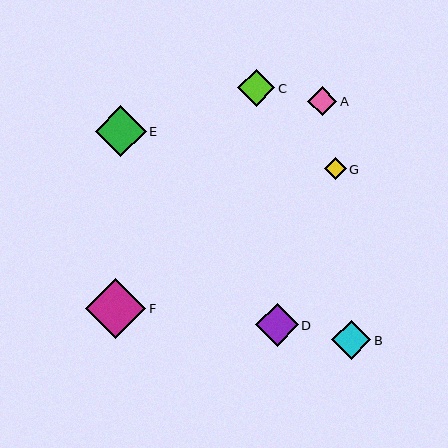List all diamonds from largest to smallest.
From largest to smallest: F, E, D, B, C, A, G.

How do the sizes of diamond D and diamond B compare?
Diamond D and diamond B are approximately the same size.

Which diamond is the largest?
Diamond F is the largest with a size of approximately 60 pixels.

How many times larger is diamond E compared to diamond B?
Diamond E is approximately 1.3 times the size of diamond B.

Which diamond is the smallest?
Diamond G is the smallest with a size of approximately 22 pixels.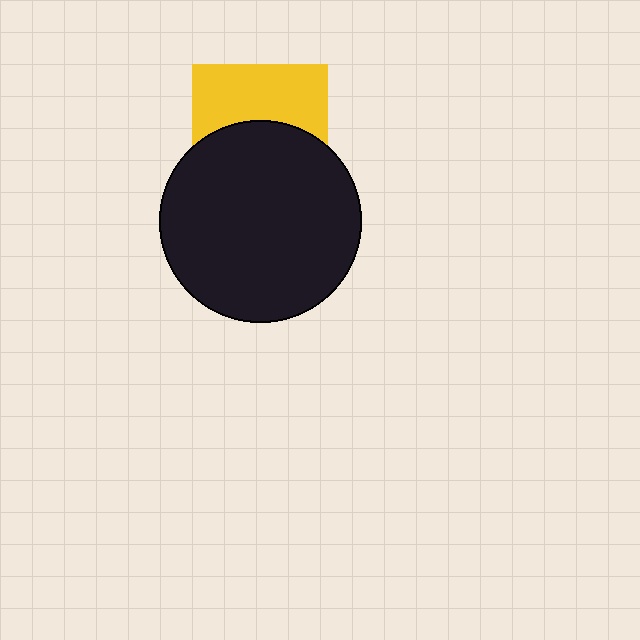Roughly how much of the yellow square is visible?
About half of it is visible (roughly 47%).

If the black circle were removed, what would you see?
You would see the complete yellow square.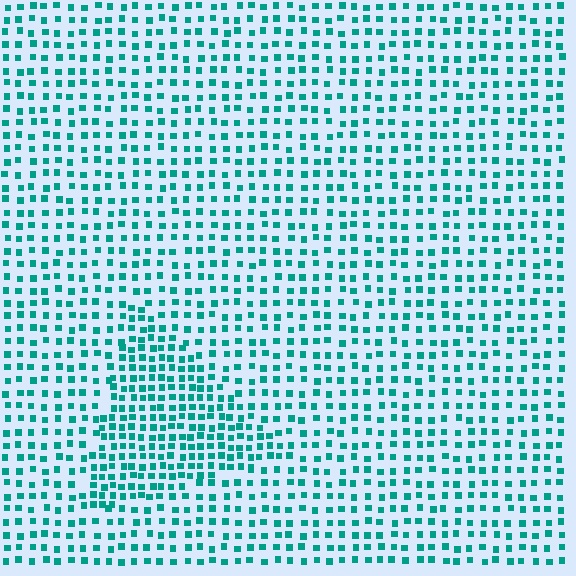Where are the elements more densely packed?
The elements are more densely packed inside the triangle boundary.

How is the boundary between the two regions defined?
The boundary is defined by a change in element density (approximately 1.7x ratio). All elements are the same color, size, and shape.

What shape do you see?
I see a triangle.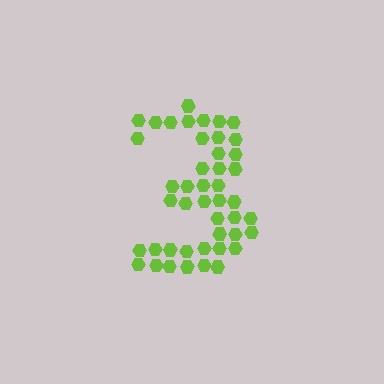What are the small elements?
The small elements are hexagons.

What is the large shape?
The large shape is the digit 3.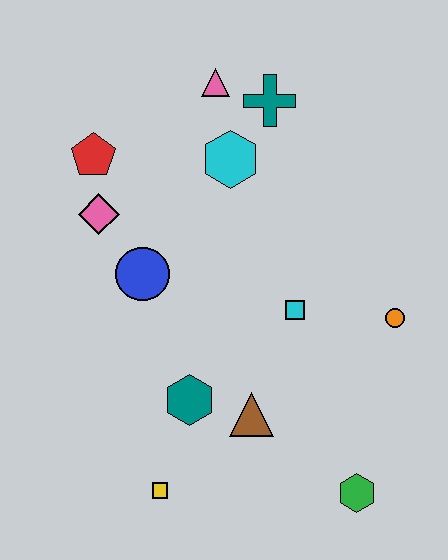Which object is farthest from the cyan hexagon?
The green hexagon is farthest from the cyan hexagon.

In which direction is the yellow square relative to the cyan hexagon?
The yellow square is below the cyan hexagon.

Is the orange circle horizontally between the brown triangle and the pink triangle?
No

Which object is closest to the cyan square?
The orange circle is closest to the cyan square.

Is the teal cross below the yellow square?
No